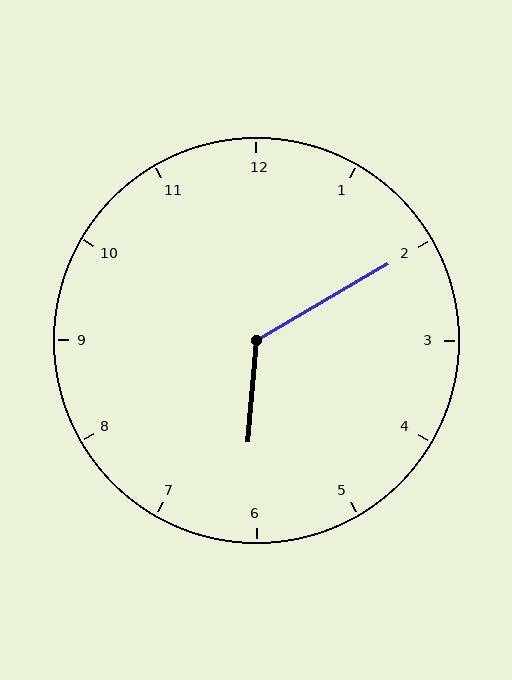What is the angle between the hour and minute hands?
Approximately 125 degrees.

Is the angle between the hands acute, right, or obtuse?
It is obtuse.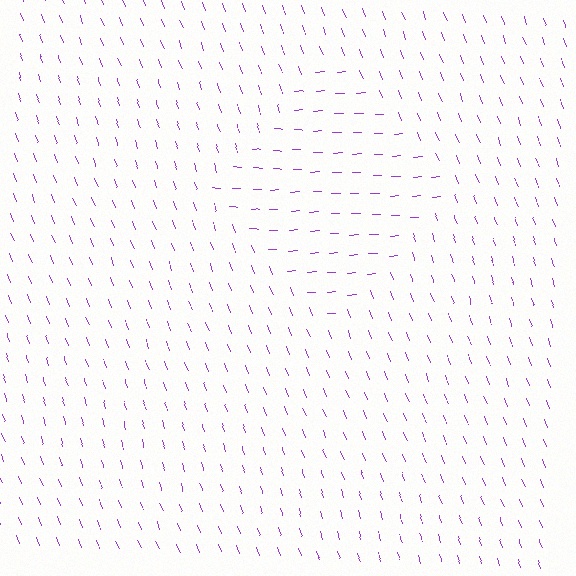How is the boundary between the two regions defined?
The boundary is defined purely by a change in line orientation (approximately 72 degrees difference). All lines are the same color and thickness.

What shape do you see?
I see a diamond.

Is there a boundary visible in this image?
Yes, there is a texture boundary formed by a change in line orientation.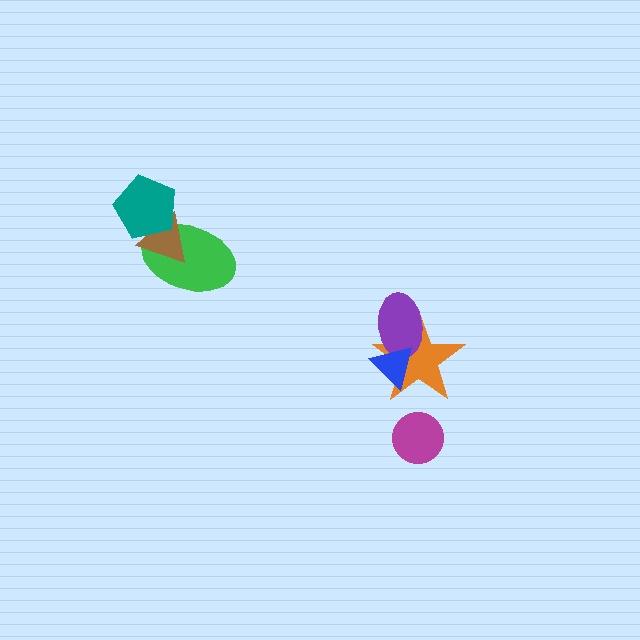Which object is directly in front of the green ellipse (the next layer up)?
The brown triangle is directly in front of the green ellipse.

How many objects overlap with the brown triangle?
2 objects overlap with the brown triangle.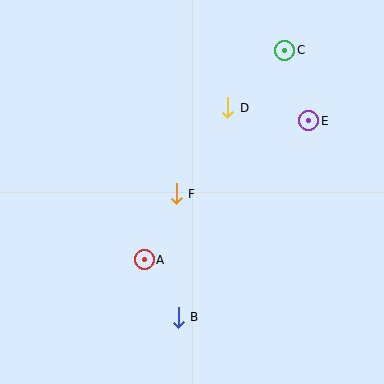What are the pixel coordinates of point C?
Point C is at (285, 50).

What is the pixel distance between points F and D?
The distance between F and D is 100 pixels.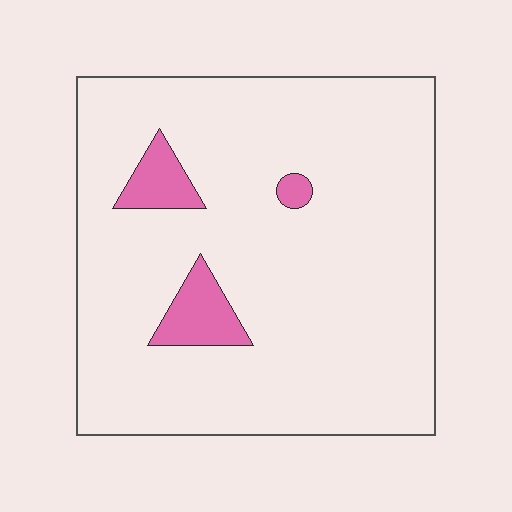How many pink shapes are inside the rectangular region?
3.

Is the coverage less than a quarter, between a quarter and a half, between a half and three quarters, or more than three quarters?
Less than a quarter.